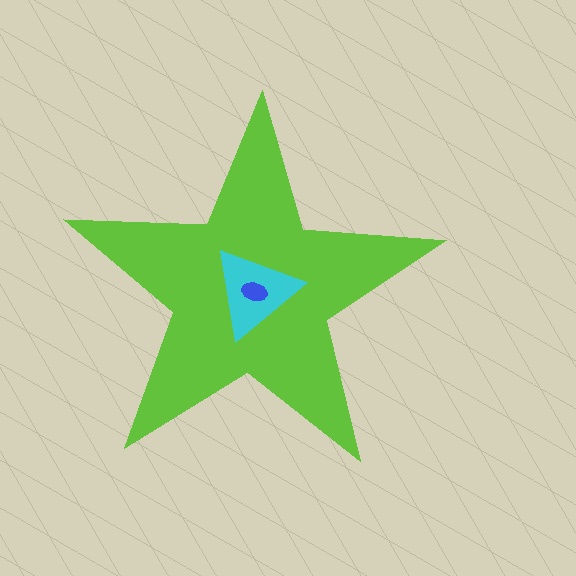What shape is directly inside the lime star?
The cyan triangle.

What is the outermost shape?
The lime star.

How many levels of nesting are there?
3.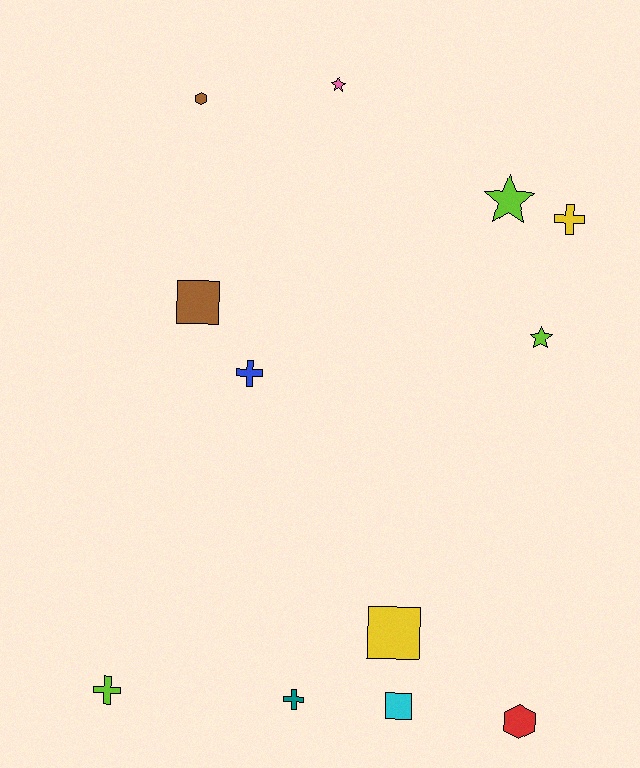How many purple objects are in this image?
There are no purple objects.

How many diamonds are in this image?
There are no diamonds.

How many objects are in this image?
There are 12 objects.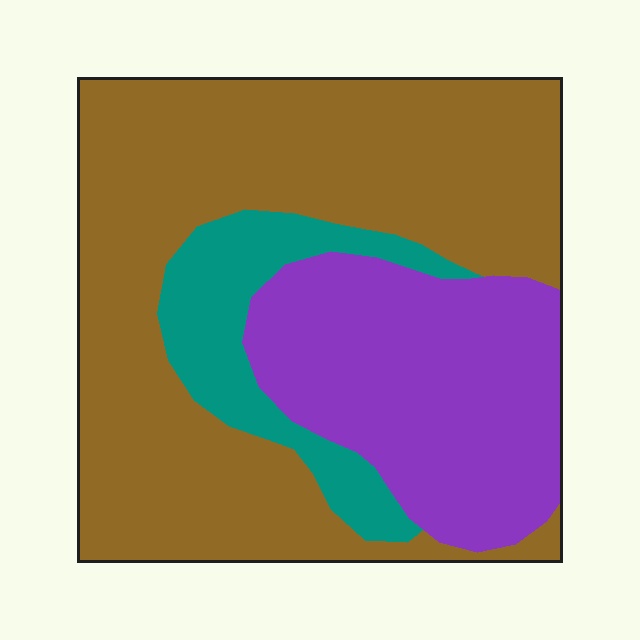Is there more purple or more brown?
Brown.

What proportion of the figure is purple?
Purple takes up between a sixth and a third of the figure.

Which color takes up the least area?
Teal, at roughly 15%.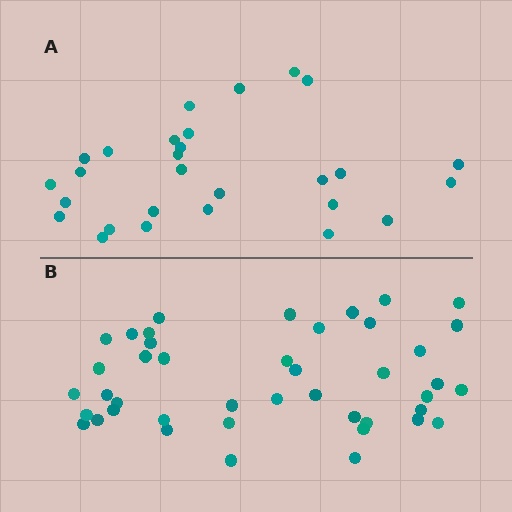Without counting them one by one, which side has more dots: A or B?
Region B (the bottom region) has more dots.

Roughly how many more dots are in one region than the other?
Region B has approximately 15 more dots than region A.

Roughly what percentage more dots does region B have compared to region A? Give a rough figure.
About 55% more.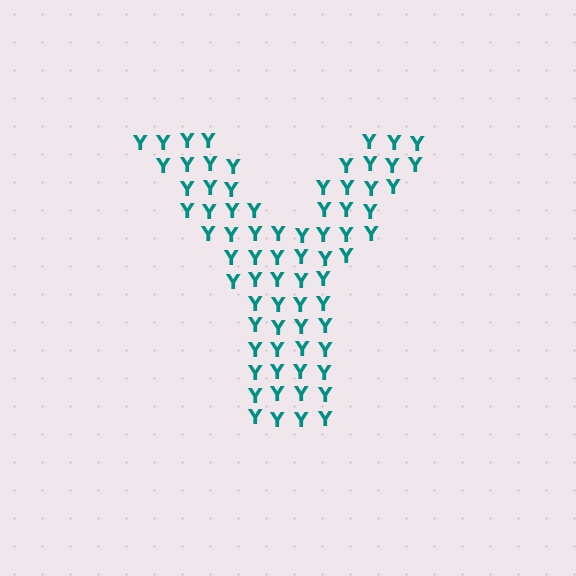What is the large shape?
The large shape is the letter Y.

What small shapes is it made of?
It is made of small letter Y's.